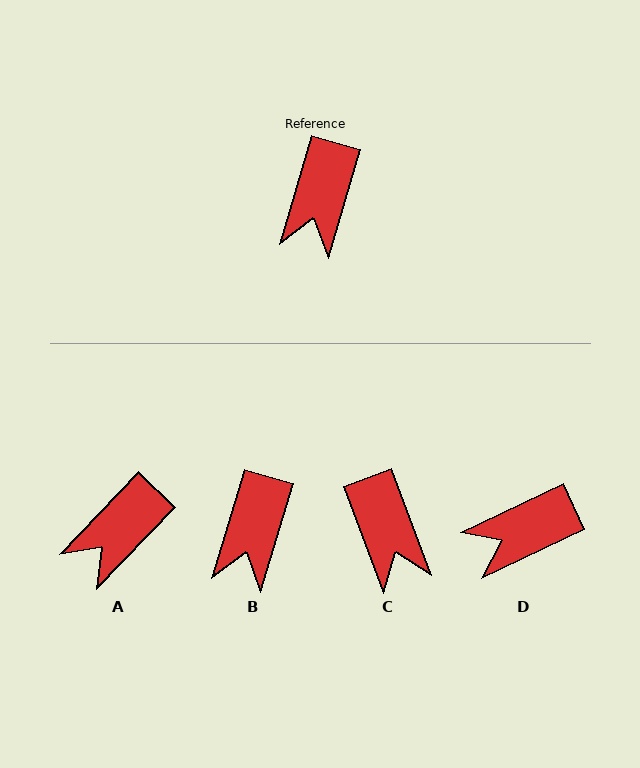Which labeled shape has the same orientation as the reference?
B.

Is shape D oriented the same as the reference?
No, it is off by about 48 degrees.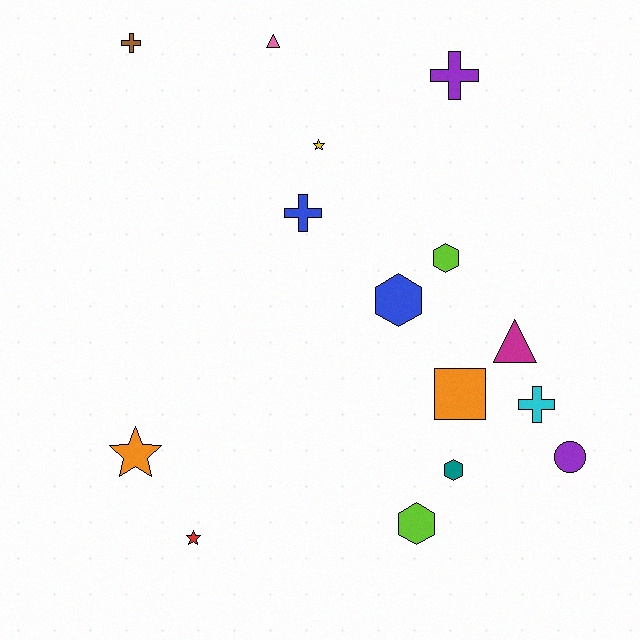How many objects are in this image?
There are 15 objects.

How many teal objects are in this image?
There is 1 teal object.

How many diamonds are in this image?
There are no diamonds.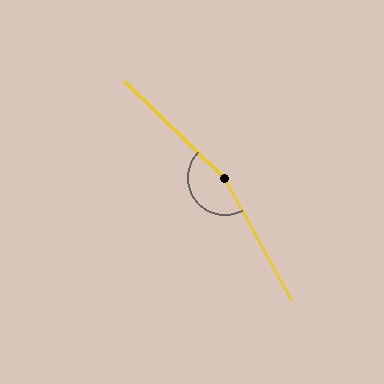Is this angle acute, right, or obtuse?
It is obtuse.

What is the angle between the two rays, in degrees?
Approximately 163 degrees.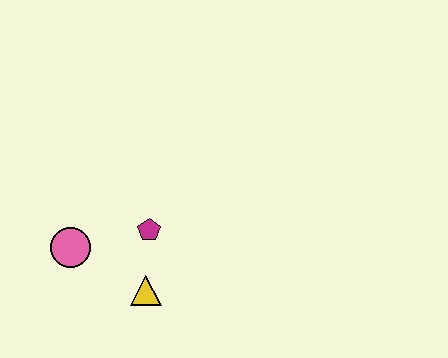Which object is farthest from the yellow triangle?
The pink circle is farthest from the yellow triangle.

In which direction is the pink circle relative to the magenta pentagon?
The pink circle is to the left of the magenta pentagon.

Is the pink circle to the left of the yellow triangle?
Yes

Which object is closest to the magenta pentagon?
The yellow triangle is closest to the magenta pentagon.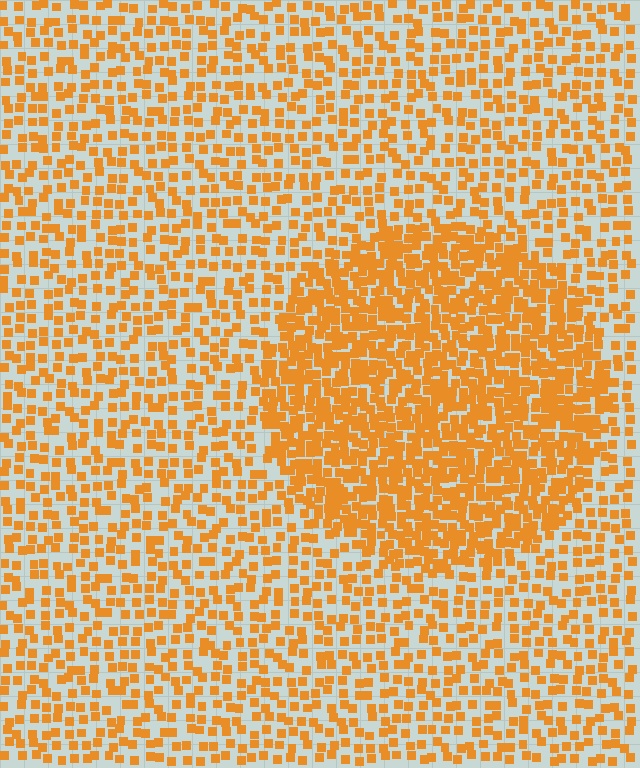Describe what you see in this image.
The image contains small orange elements arranged at two different densities. A circle-shaped region is visible where the elements are more densely packed than the surrounding area.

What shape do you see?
I see a circle.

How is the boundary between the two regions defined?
The boundary is defined by a change in element density (approximately 2.1x ratio). All elements are the same color, size, and shape.